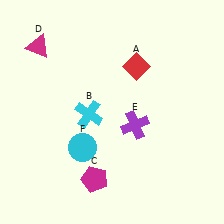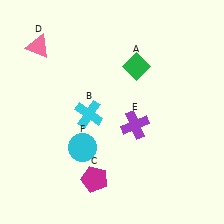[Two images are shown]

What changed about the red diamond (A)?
In Image 1, A is red. In Image 2, it changed to green.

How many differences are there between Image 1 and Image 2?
There are 2 differences between the two images.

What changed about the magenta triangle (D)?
In Image 1, D is magenta. In Image 2, it changed to pink.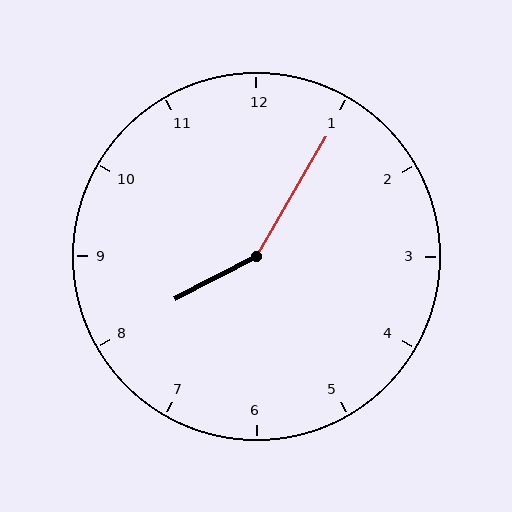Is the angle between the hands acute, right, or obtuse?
It is obtuse.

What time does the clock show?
8:05.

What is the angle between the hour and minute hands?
Approximately 148 degrees.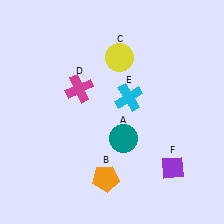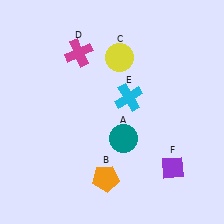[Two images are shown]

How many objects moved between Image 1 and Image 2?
1 object moved between the two images.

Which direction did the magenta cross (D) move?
The magenta cross (D) moved up.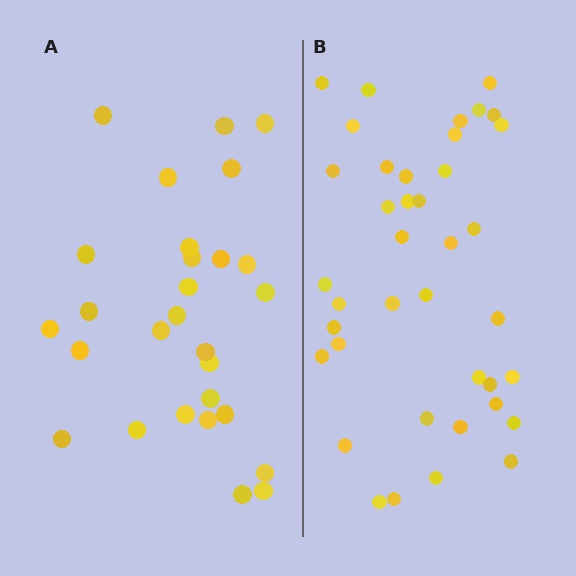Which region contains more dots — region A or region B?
Region B (the right region) has more dots.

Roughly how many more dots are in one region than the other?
Region B has roughly 12 or so more dots than region A.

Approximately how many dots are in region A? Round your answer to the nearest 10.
About 30 dots. (The exact count is 28, which rounds to 30.)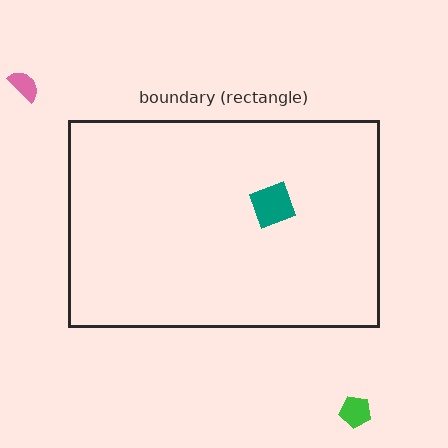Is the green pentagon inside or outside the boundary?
Outside.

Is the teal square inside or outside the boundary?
Inside.